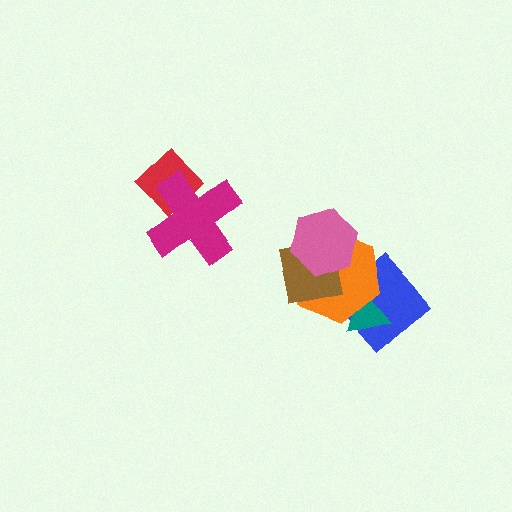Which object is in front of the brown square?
The pink hexagon is in front of the brown square.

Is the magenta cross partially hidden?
No, no other shape covers it.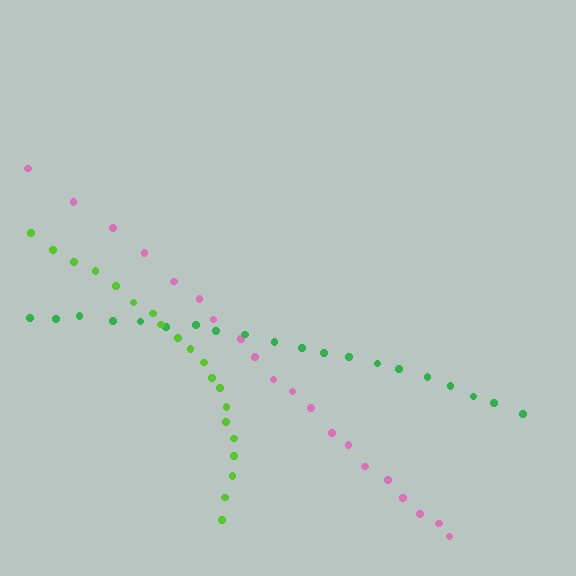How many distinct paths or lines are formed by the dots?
There are 3 distinct paths.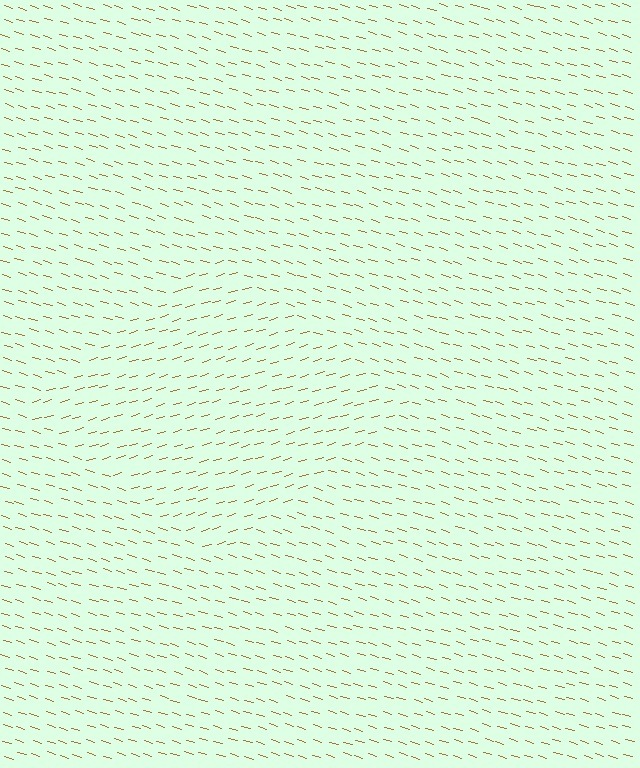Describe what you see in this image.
The image is filled with small brown line segments. A diamond region in the image has lines oriented differently from the surrounding lines, creating a visible texture boundary.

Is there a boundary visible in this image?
Yes, there is a texture boundary formed by a change in line orientation.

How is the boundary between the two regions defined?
The boundary is defined purely by a change in line orientation (approximately 33 degrees difference). All lines are the same color and thickness.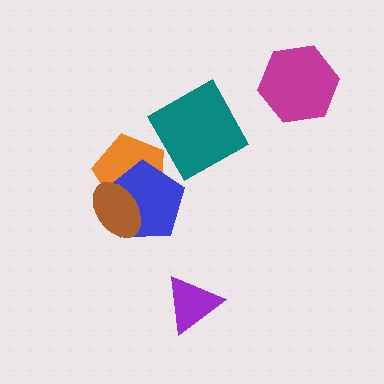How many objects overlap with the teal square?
0 objects overlap with the teal square.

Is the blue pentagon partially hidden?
Yes, it is partially covered by another shape.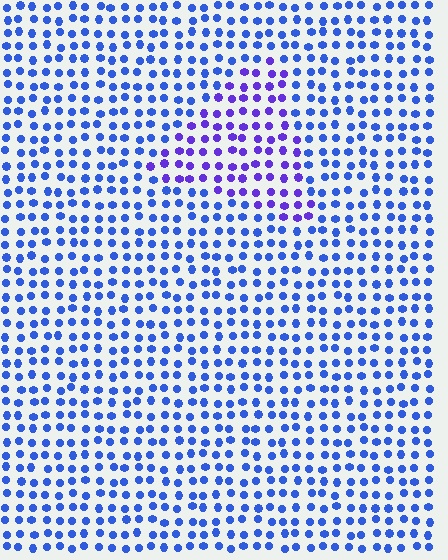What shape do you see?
I see a triangle.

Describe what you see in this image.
The image is filled with small blue elements in a uniform arrangement. A triangle-shaped region is visible where the elements are tinted to a slightly different hue, forming a subtle color boundary.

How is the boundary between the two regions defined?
The boundary is defined purely by a slight shift in hue (about 33 degrees). Spacing, size, and orientation are identical on both sides.